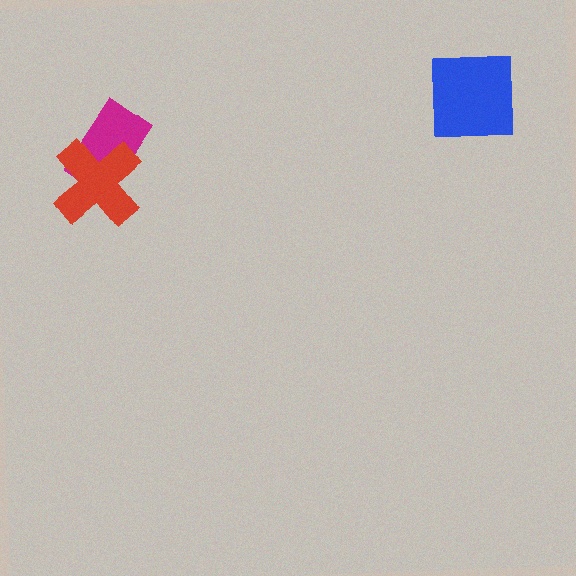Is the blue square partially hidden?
No, no other shape covers it.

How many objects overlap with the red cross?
1 object overlaps with the red cross.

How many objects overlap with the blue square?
0 objects overlap with the blue square.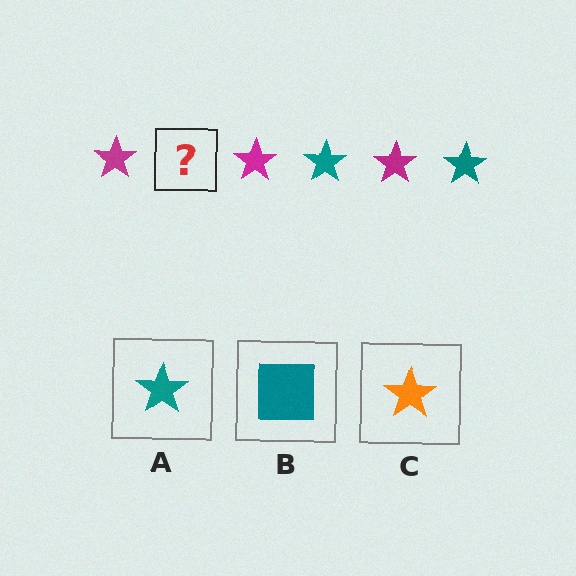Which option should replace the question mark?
Option A.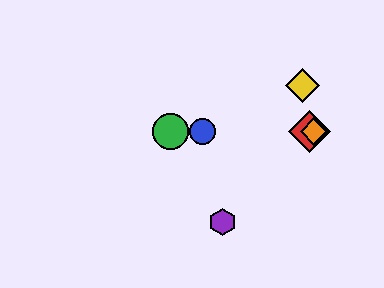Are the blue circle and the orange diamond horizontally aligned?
Yes, both are at y≈131.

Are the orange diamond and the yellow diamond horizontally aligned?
No, the orange diamond is at y≈131 and the yellow diamond is at y≈86.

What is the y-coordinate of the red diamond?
The red diamond is at y≈131.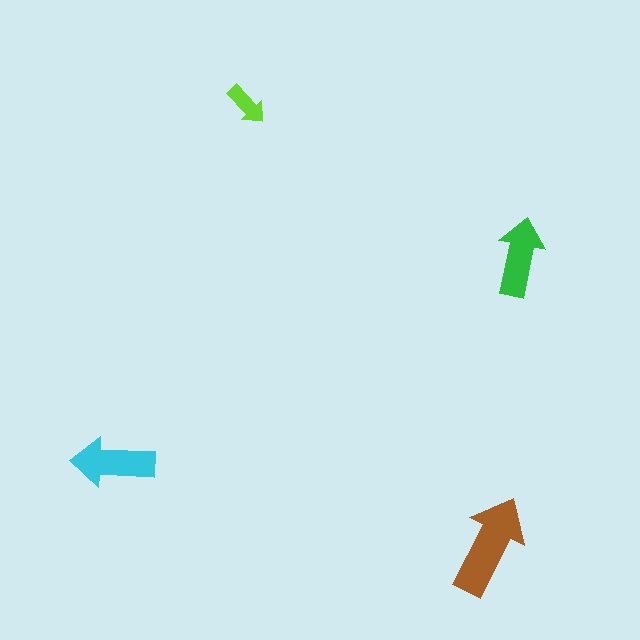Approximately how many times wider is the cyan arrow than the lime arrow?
About 2 times wider.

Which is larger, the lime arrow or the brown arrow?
The brown one.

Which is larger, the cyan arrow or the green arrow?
The cyan one.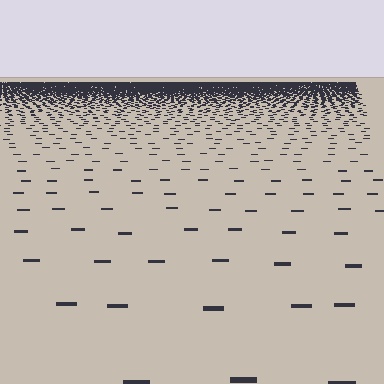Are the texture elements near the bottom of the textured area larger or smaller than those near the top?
Larger. Near the bottom, elements are closer to the viewer and appear at a bigger on-screen size.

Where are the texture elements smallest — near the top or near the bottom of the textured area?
Near the top.